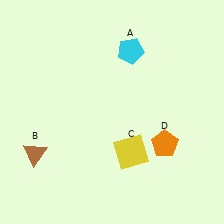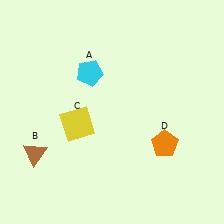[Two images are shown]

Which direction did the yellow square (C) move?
The yellow square (C) moved left.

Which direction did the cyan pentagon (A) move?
The cyan pentagon (A) moved left.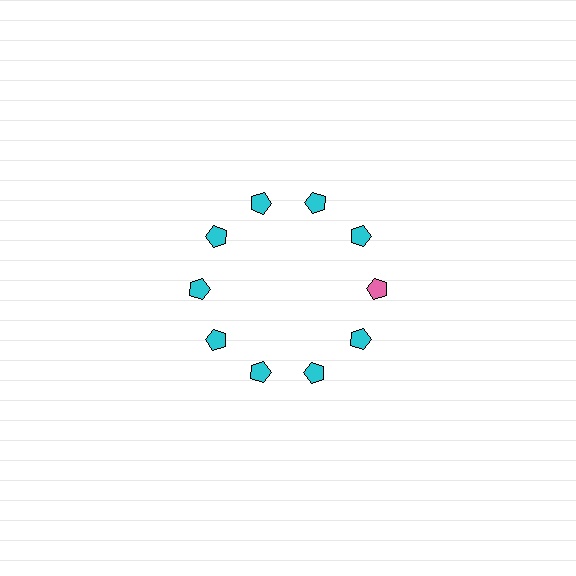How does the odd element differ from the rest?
It has a different color: pink instead of cyan.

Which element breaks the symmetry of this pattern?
The pink pentagon at roughly the 3 o'clock position breaks the symmetry. All other shapes are cyan pentagons.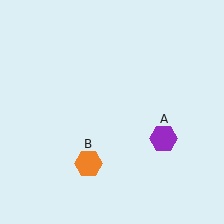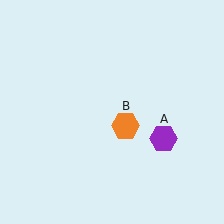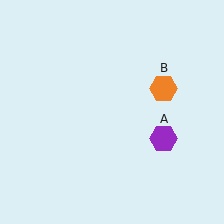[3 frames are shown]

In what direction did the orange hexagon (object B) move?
The orange hexagon (object B) moved up and to the right.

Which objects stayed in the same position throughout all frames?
Purple hexagon (object A) remained stationary.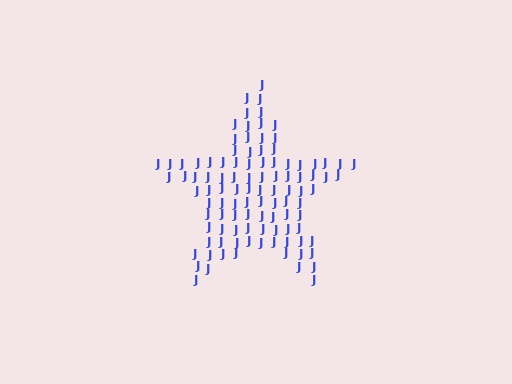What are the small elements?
The small elements are letter J's.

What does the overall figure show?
The overall figure shows a star.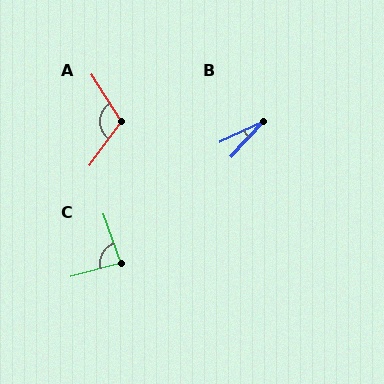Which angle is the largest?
A, at approximately 111 degrees.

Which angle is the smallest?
B, at approximately 23 degrees.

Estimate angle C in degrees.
Approximately 85 degrees.